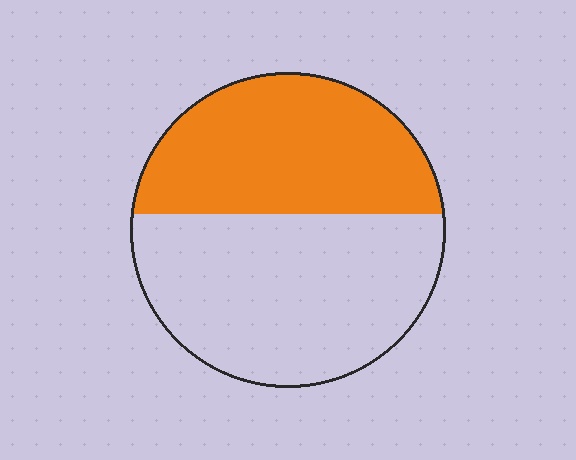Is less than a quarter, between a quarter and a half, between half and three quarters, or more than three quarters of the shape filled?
Between a quarter and a half.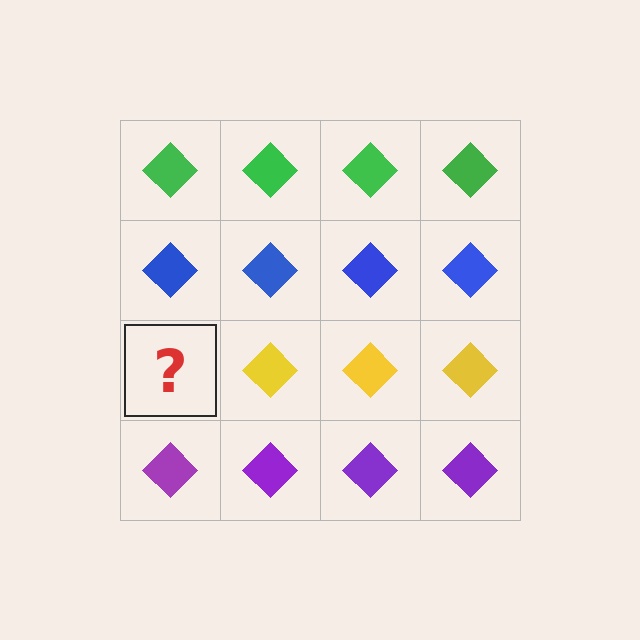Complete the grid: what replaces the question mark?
The question mark should be replaced with a yellow diamond.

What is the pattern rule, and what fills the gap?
The rule is that each row has a consistent color. The gap should be filled with a yellow diamond.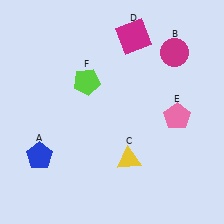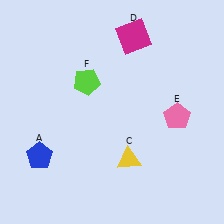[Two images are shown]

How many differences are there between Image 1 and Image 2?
There is 1 difference between the two images.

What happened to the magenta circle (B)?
The magenta circle (B) was removed in Image 2. It was in the top-right area of Image 1.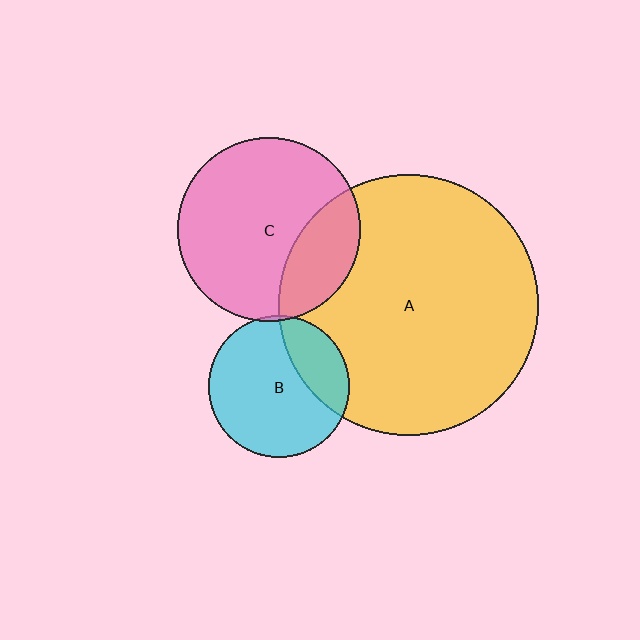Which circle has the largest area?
Circle A (yellow).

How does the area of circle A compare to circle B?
Approximately 3.4 times.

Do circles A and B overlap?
Yes.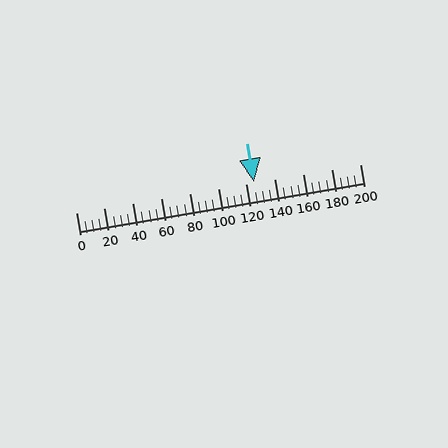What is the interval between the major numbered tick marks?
The major tick marks are spaced 20 units apart.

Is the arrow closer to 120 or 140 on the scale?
The arrow is closer to 120.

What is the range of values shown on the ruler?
The ruler shows values from 0 to 200.